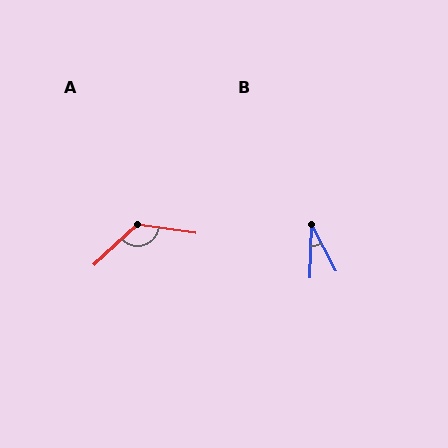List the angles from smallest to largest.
B (30°), A (129°).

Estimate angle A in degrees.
Approximately 129 degrees.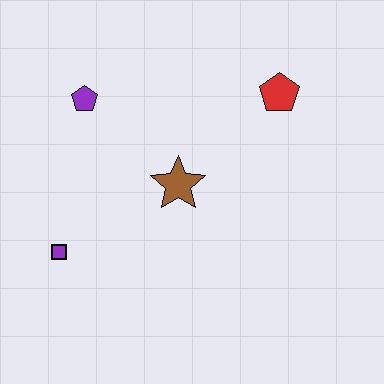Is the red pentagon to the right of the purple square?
Yes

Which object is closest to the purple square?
The brown star is closest to the purple square.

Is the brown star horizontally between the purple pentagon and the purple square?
No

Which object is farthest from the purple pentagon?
The red pentagon is farthest from the purple pentagon.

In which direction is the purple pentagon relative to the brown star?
The purple pentagon is to the left of the brown star.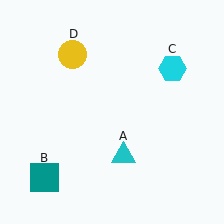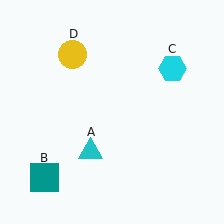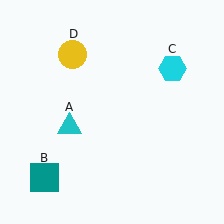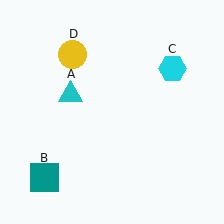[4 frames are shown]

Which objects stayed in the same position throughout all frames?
Teal square (object B) and cyan hexagon (object C) and yellow circle (object D) remained stationary.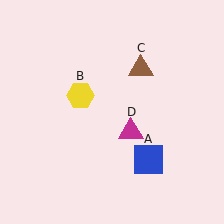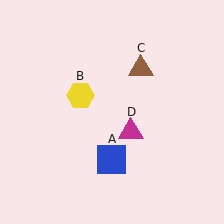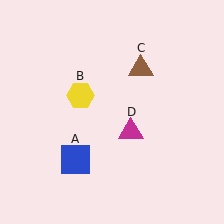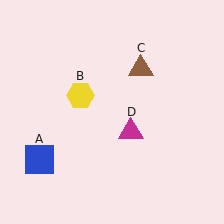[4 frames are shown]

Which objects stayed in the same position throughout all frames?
Yellow hexagon (object B) and brown triangle (object C) and magenta triangle (object D) remained stationary.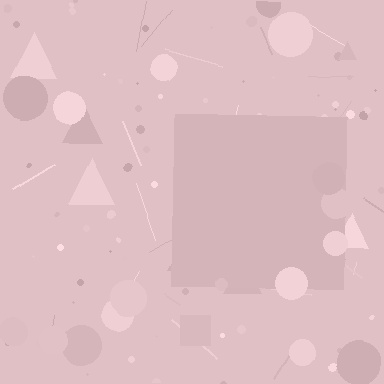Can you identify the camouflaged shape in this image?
The camouflaged shape is a square.